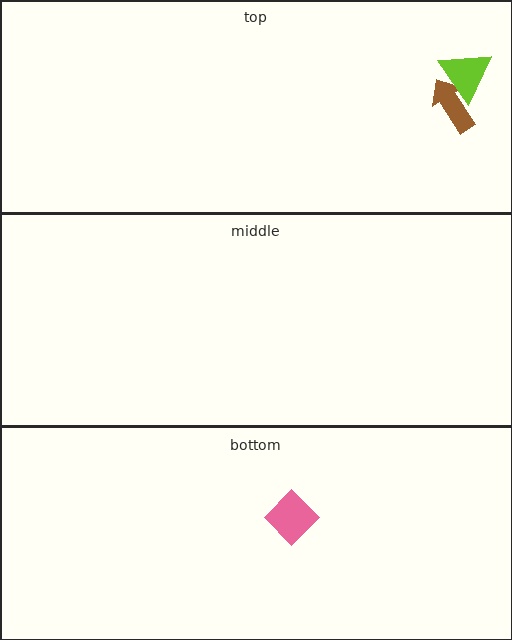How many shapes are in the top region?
2.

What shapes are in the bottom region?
The pink diamond.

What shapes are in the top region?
The brown arrow, the lime triangle.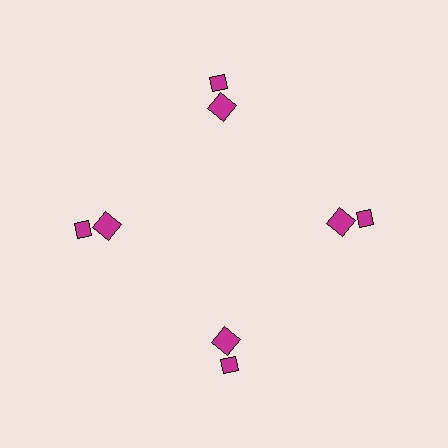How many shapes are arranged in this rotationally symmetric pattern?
There are 8 shapes, arranged in 4 groups of 2.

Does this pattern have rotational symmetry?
Yes, this pattern has 4-fold rotational symmetry. It looks the same after rotating 90 degrees around the center.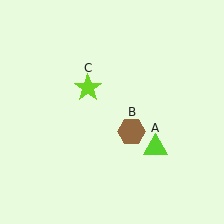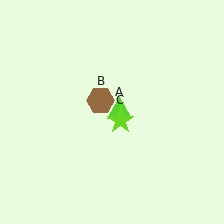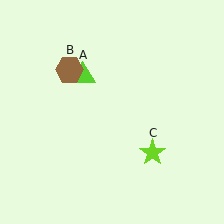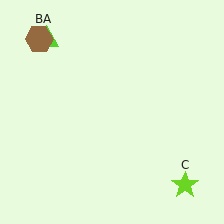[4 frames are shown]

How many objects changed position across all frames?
3 objects changed position: lime triangle (object A), brown hexagon (object B), lime star (object C).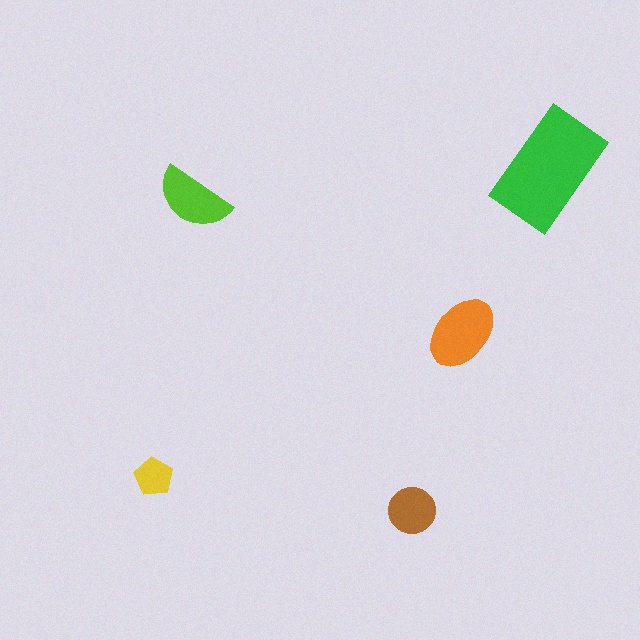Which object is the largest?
The green rectangle.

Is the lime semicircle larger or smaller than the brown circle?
Larger.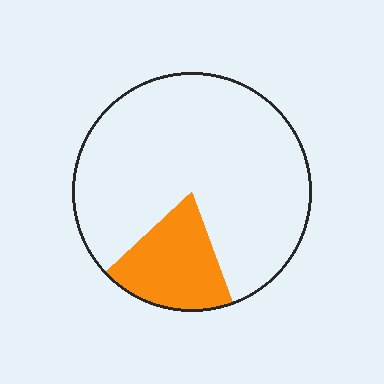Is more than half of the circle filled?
No.